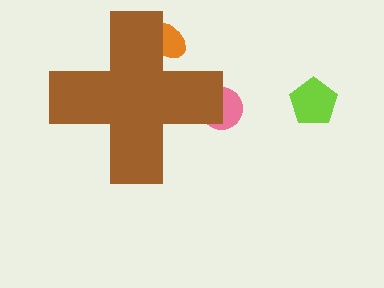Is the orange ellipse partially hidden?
Yes, the orange ellipse is partially hidden behind the brown cross.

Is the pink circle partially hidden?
Yes, the pink circle is partially hidden behind the brown cross.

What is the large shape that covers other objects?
A brown cross.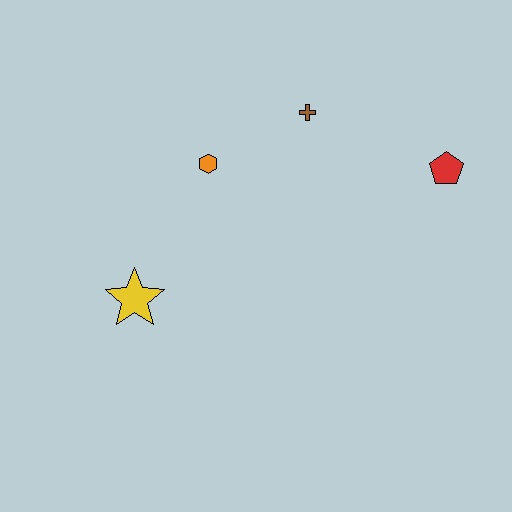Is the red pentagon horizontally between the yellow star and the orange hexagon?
No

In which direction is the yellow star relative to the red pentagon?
The yellow star is to the left of the red pentagon.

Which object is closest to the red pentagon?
The brown cross is closest to the red pentagon.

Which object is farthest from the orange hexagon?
The red pentagon is farthest from the orange hexagon.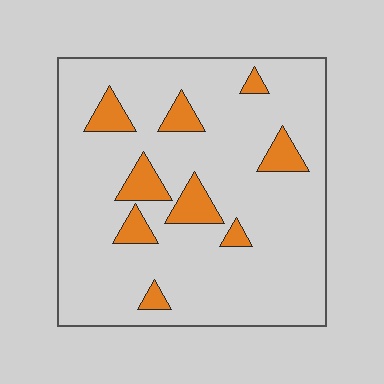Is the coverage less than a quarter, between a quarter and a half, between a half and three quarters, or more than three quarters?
Less than a quarter.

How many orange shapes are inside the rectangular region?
9.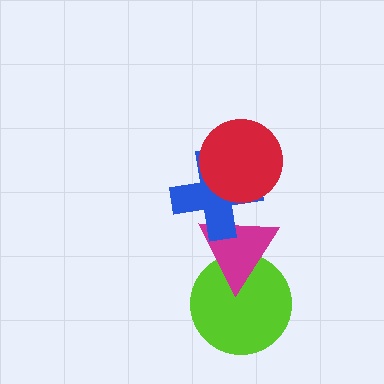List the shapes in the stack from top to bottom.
From top to bottom: the red circle, the blue cross, the magenta triangle, the lime circle.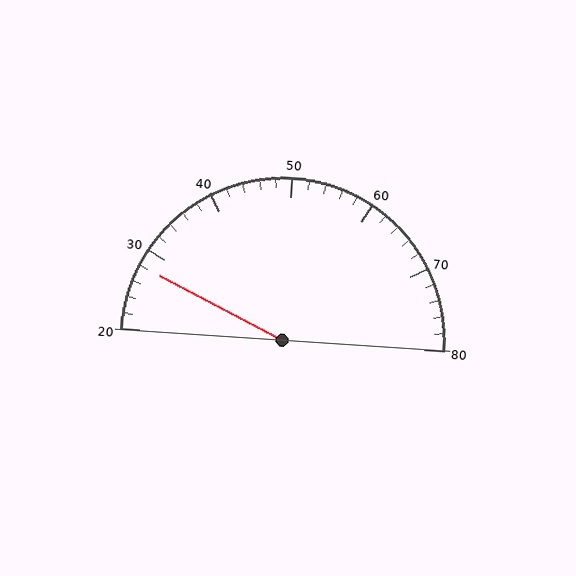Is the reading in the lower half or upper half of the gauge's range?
The reading is in the lower half of the range (20 to 80).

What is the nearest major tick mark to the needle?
The nearest major tick mark is 30.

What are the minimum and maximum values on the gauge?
The gauge ranges from 20 to 80.